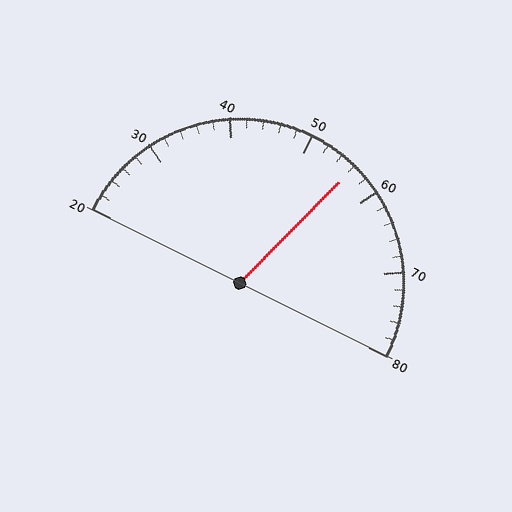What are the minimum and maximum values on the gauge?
The gauge ranges from 20 to 80.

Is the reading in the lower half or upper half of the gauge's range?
The reading is in the upper half of the range (20 to 80).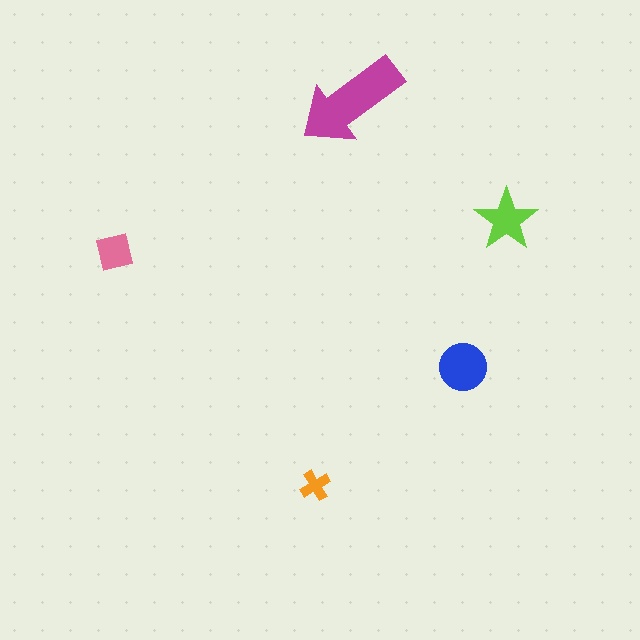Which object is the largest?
The magenta arrow.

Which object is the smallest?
The orange cross.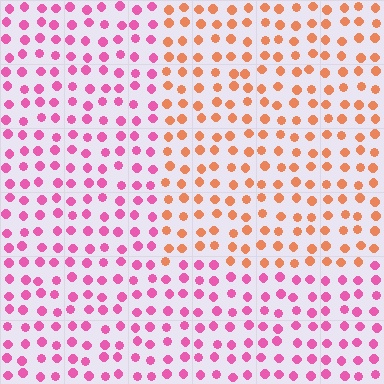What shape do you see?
I see a rectangle.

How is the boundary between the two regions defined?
The boundary is defined purely by a slight shift in hue (about 53 degrees). Spacing, size, and orientation are identical on both sides.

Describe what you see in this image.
The image is filled with small pink elements in a uniform arrangement. A rectangle-shaped region is visible where the elements are tinted to a slightly different hue, forming a subtle color boundary.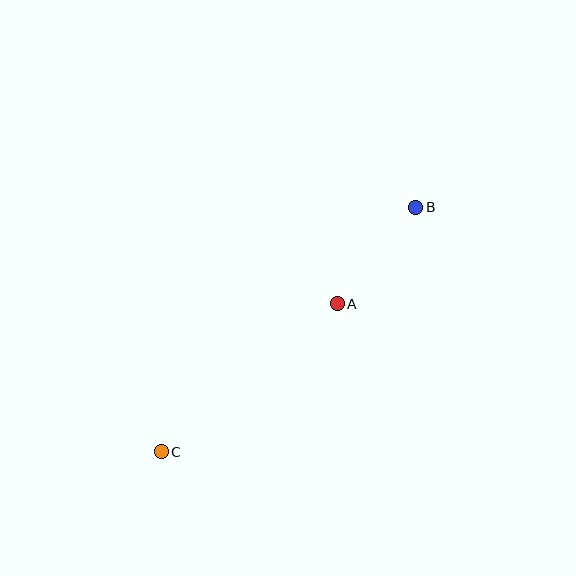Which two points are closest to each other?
Points A and B are closest to each other.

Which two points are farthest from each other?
Points B and C are farthest from each other.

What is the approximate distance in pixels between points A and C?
The distance between A and C is approximately 230 pixels.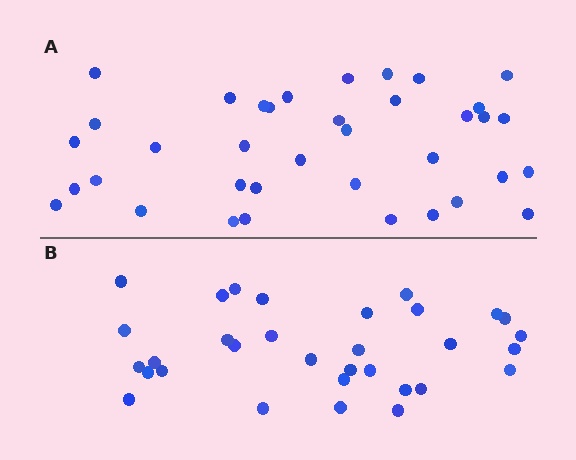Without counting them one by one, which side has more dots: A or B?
Region A (the top region) has more dots.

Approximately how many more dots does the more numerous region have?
Region A has about 5 more dots than region B.